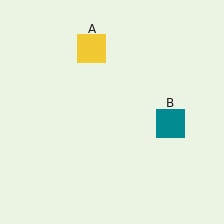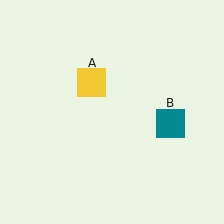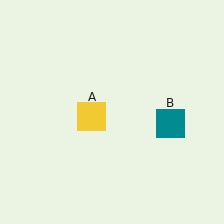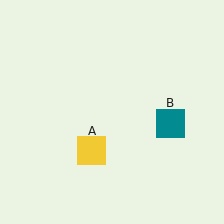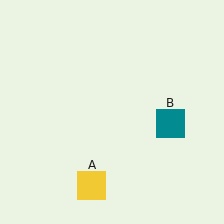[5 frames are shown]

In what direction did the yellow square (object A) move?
The yellow square (object A) moved down.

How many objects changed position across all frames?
1 object changed position: yellow square (object A).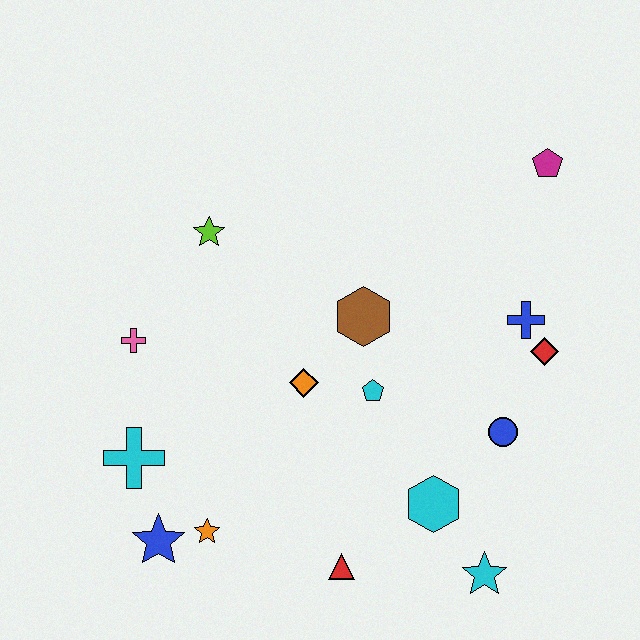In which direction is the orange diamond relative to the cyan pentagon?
The orange diamond is to the left of the cyan pentagon.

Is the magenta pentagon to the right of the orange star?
Yes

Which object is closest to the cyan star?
The cyan hexagon is closest to the cyan star.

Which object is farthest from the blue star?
The magenta pentagon is farthest from the blue star.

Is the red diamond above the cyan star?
Yes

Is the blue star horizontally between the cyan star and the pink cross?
Yes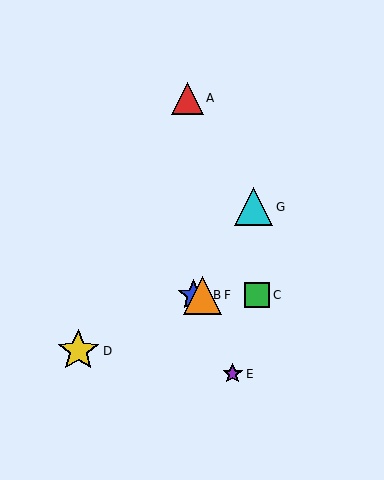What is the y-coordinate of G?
Object G is at y≈207.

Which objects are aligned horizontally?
Objects B, C, F are aligned horizontally.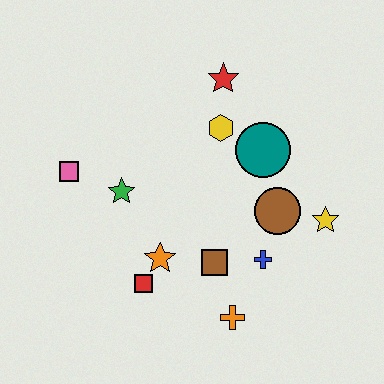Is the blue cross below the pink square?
Yes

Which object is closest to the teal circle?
The yellow hexagon is closest to the teal circle.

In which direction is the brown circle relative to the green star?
The brown circle is to the right of the green star.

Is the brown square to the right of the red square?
Yes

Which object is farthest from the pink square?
The yellow star is farthest from the pink square.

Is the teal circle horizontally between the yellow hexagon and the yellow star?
Yes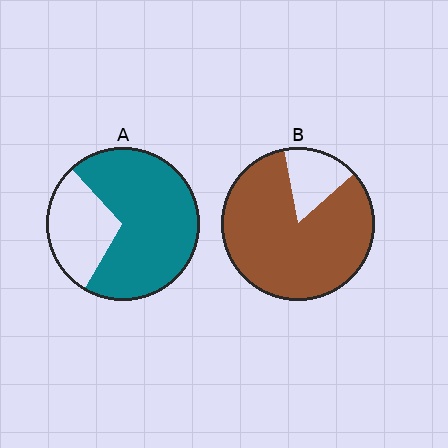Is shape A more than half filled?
Yes.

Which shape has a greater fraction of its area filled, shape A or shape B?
Shape B.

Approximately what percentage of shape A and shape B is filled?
A is approximately 70% and B is approximately 85%.